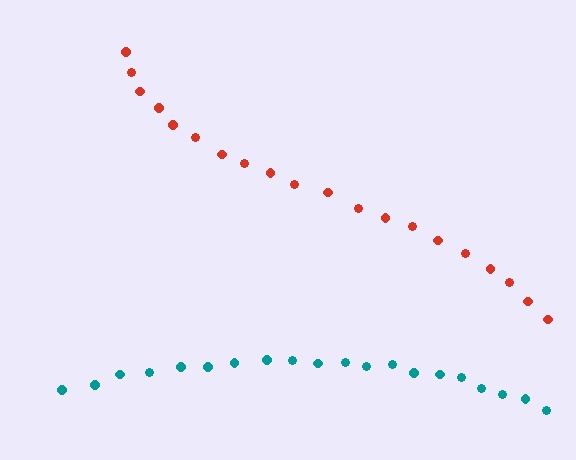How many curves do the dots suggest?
There are 2 distinct paths.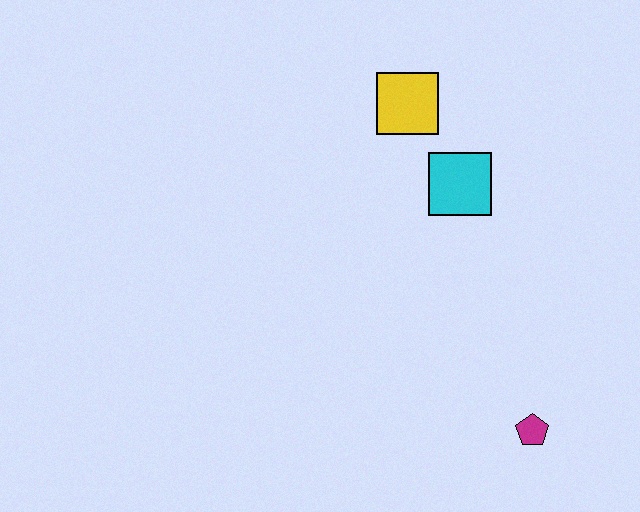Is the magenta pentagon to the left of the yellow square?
No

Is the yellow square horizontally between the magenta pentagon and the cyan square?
No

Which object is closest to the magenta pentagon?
The cyan square is closest to the magenta pentagon.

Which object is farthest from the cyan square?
The magenta pentagon is farthest from the cyan square.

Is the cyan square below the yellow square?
Yes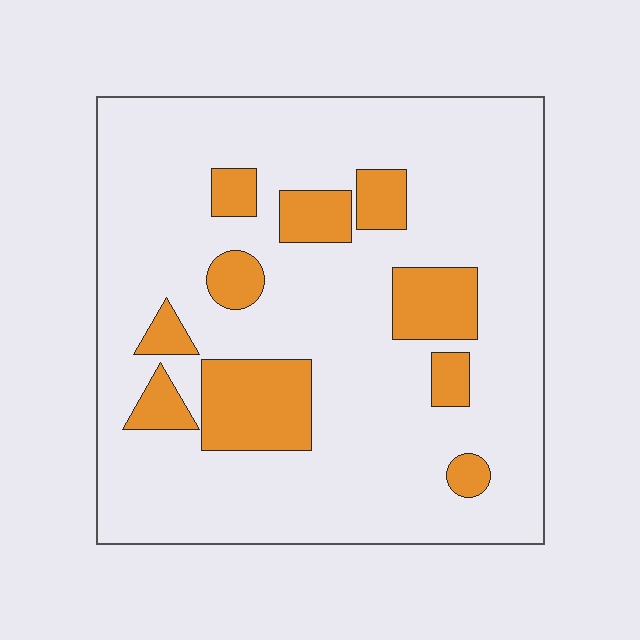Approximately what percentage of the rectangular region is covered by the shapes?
Approximately 20%.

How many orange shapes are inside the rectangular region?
10.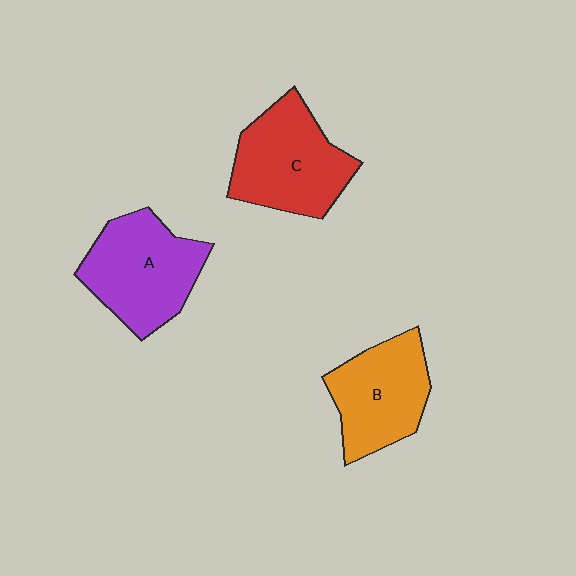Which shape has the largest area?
Shape A (purple).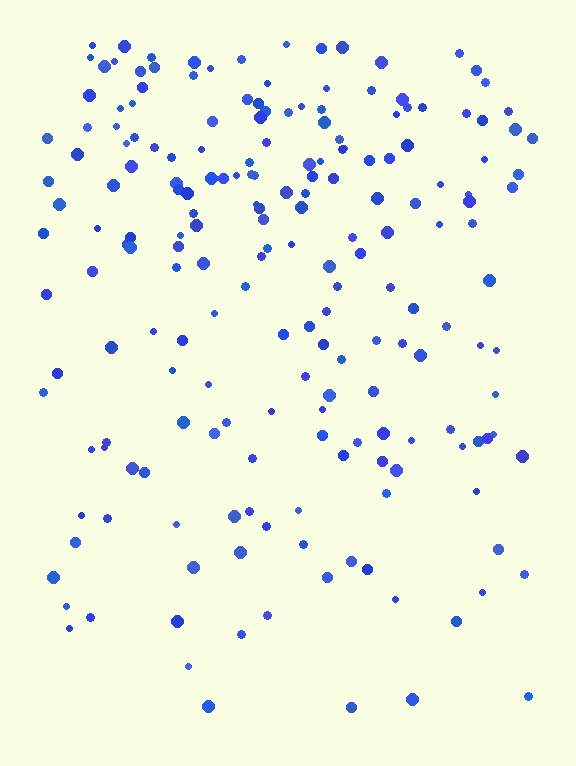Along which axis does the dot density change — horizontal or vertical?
Vertical.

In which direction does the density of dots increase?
From bottom to top, with the top side densest.